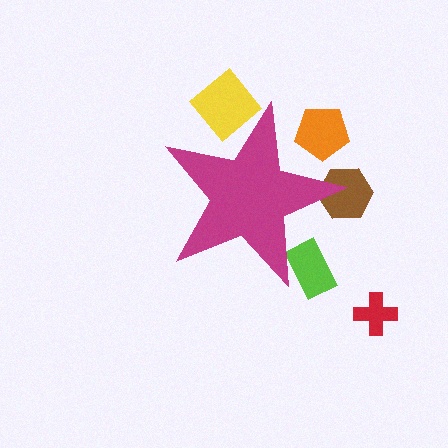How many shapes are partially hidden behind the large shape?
4 shapes are partially hidden.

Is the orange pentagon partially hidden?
Yes, the orange pentagon is partially hidden behind the magenta star.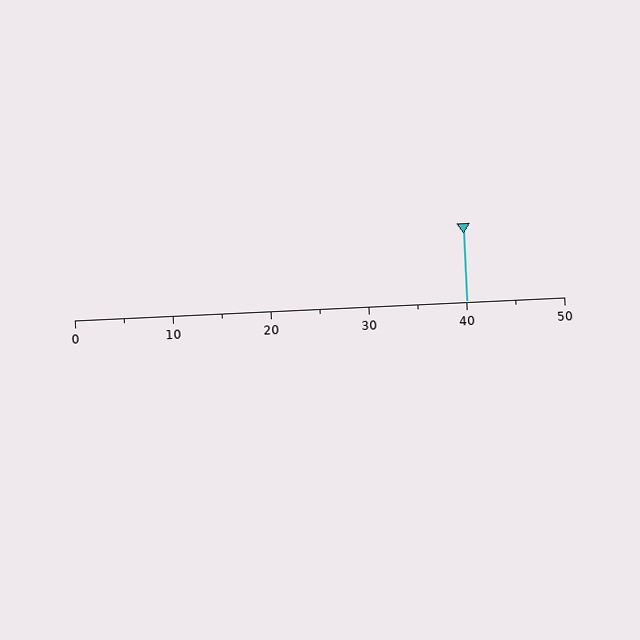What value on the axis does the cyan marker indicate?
The marker indicates approximately 40.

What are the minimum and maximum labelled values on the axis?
The axis runs from 0 to 50.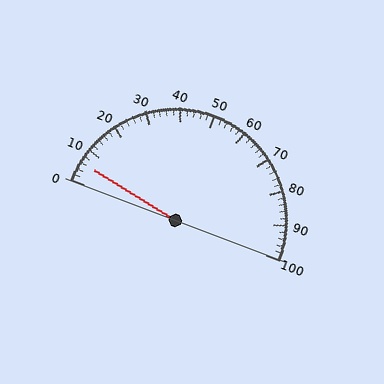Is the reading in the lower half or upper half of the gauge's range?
The reading is in the lower half of the range (0 to 100).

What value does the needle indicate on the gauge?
The needle indicates approximately 6.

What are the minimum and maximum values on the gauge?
The gauge ranges from 0 to 100.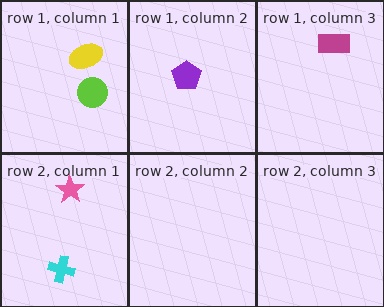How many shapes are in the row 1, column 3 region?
1.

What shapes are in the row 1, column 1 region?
The yellow ellipse, the lime circle.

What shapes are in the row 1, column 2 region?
The purple pentagon.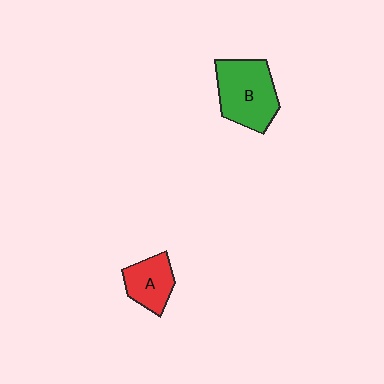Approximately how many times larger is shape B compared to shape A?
Approximately 1.6 times.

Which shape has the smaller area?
Shape A (red).